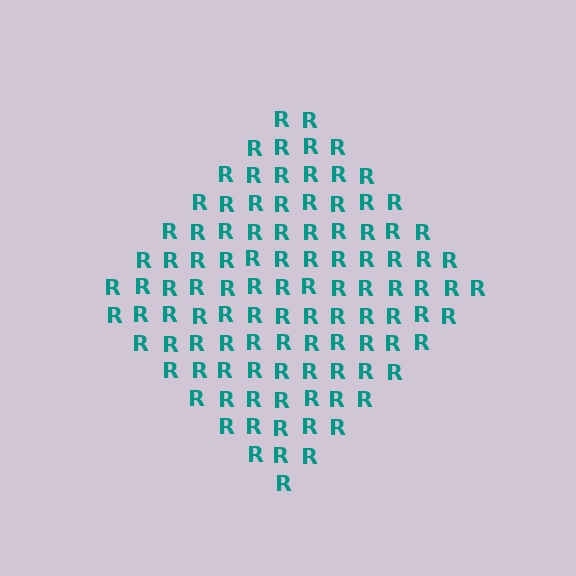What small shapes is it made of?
It is made of small letter R's.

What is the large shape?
The large shape is a diamond.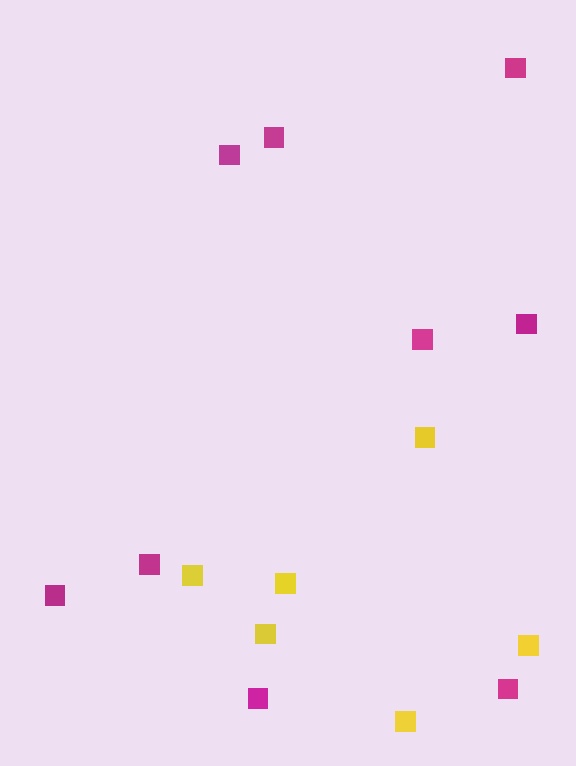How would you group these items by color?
There are 2 groups: one group of magenta squares (9) and one group of yellow squares (6).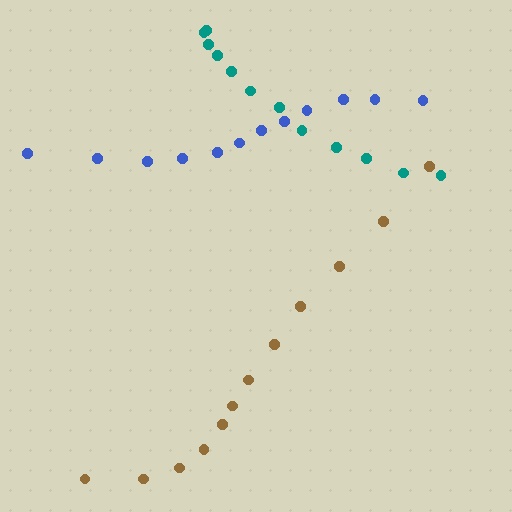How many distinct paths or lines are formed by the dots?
There are 3 distinct paths.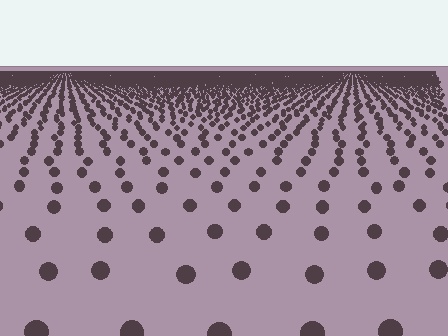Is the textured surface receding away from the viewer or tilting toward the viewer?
The surface is receding away from the viewer. Texture elements get smaller and denser toward the top.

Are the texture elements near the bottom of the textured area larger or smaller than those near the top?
Larger. Near the bottom, elements are closer to the viewer and appear at a bigger on-screen size.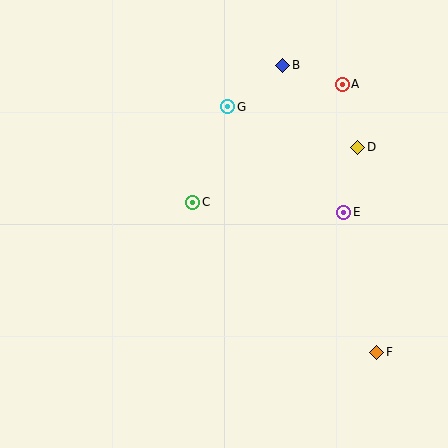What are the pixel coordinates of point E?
Point E is at (344, 212).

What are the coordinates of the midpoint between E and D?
The midpoint between E and D is at (351, 180).